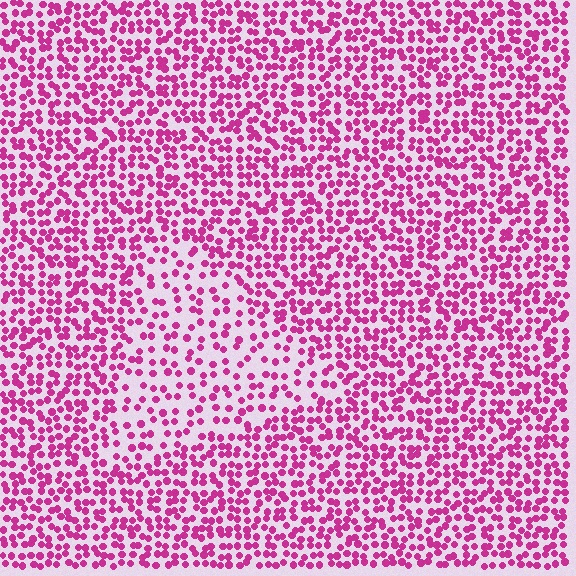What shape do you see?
I see a triangle.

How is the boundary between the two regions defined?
The boundary is defined by a change in element density (approximately 1.8x ratio). All elements are the same color, size, and shape.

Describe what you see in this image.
The image contains small magenta elements arranged at two different densities. A triangle-shaped region is visible where the elements are less densely packed than the surrounding area.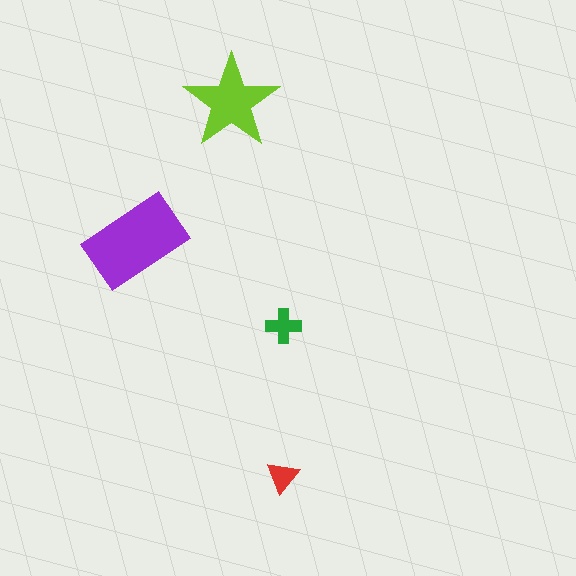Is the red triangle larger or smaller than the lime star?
Smaller.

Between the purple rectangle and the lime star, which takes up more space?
The purple rectangle.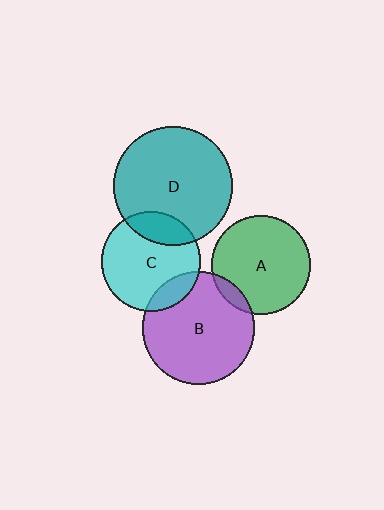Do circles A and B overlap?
Yes.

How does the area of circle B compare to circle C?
Approximately 1.3 times.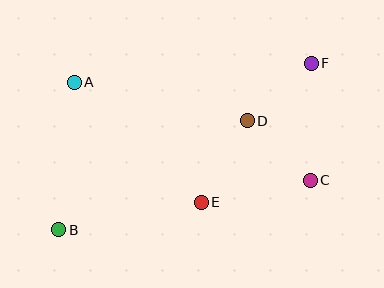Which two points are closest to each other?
Points D and F are closest to each other.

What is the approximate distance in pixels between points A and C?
The distance between A and C is approximately 255 pixels.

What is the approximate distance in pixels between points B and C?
The distance between B and C is approximately 256 pixels.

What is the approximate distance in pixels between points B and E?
The distance between B and E is approximately 145 pixels.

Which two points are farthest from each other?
Points B and F are farthest from each other.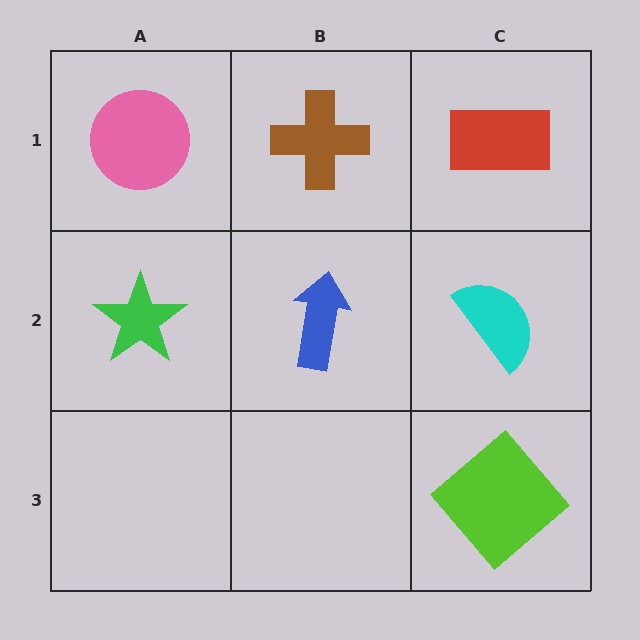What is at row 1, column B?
A brown cross.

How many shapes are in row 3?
1 shape.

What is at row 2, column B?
A blue arrow.